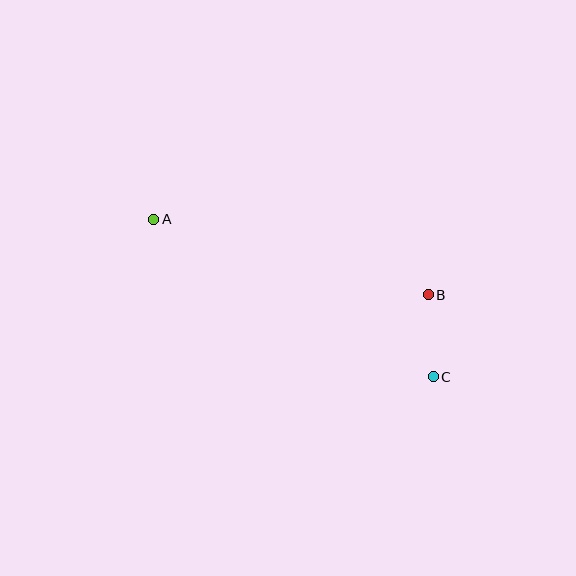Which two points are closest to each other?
Points B and C are closest to each other.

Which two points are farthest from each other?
Points A and C are farthest from each other.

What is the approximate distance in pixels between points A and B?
The distance between A and B is approximately 285 pixels.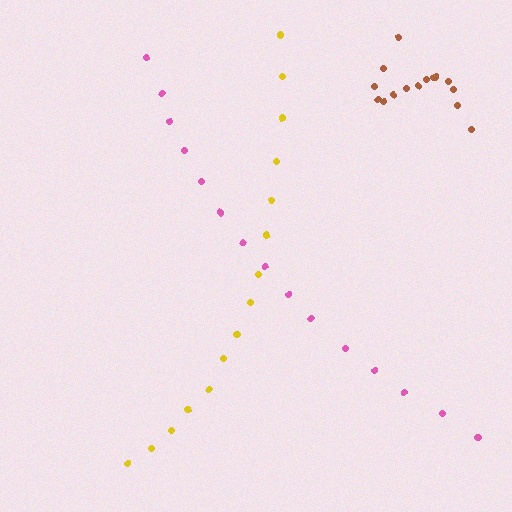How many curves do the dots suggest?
There are 3 distinct paths.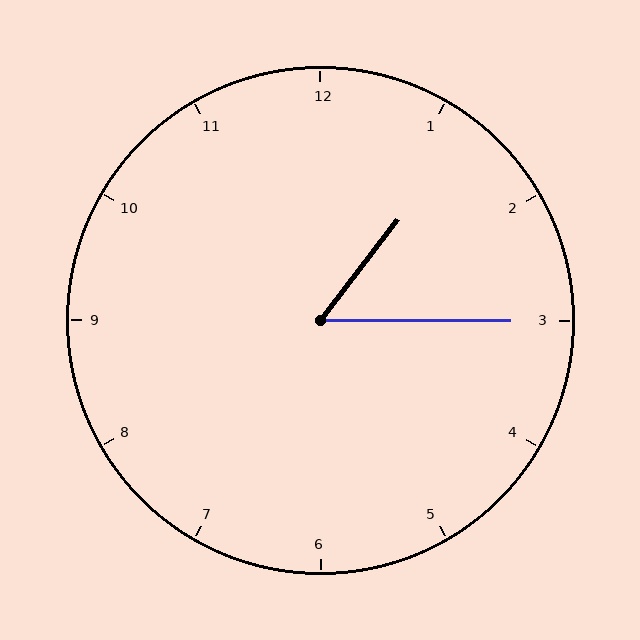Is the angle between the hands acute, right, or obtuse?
It is acute.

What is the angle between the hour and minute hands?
Approximately 52 degrees.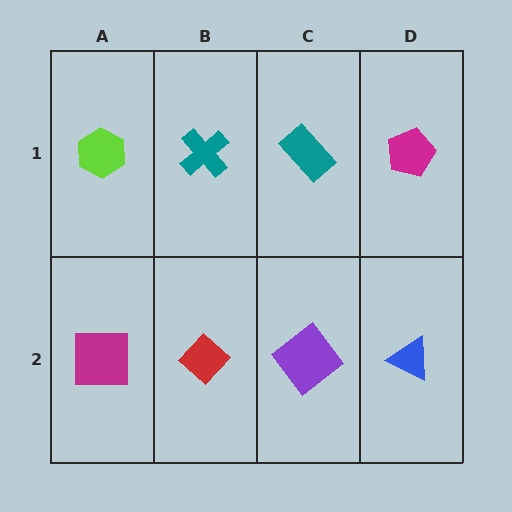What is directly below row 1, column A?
A magenta square.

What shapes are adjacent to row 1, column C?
A purple diamond (row 2, column C), a teal cross (row 1, column B), a magenta pentagon (row 1, column D).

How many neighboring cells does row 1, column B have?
3.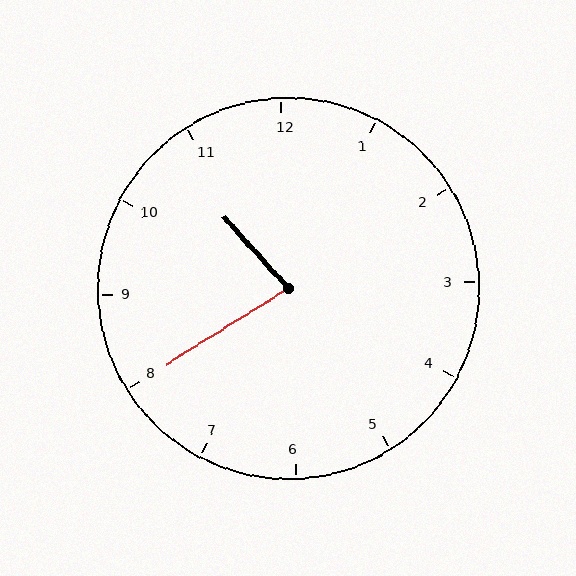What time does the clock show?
10:40.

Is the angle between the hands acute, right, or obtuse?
It is acute.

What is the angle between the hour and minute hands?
Approximately 80 degrees.